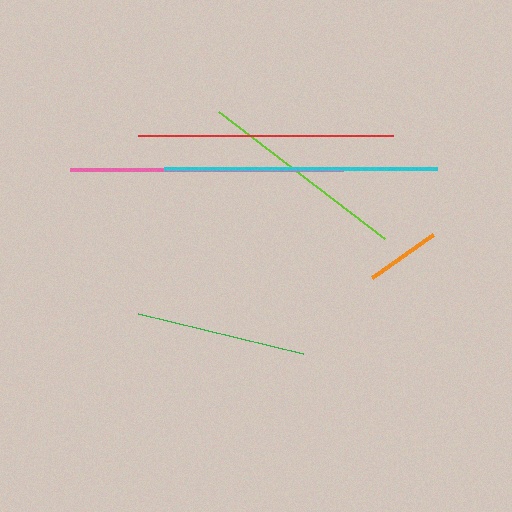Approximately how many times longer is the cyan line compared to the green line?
The cyan line is approximately 1.6 times the length of the green line.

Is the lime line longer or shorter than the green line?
The lime line is longer than the green line.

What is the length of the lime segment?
The lime segment is approximately 209 pixels long.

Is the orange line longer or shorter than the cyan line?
The cyan line is longer than the orange line.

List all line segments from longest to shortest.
From longest to shortest: pink, cyan, red, lime, green, orange.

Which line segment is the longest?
The pink line is the longest at approximately 273 pixels.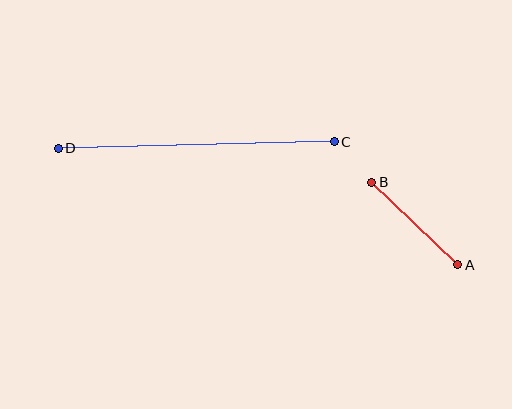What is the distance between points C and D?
The distance is approximately 276 pixels.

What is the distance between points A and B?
The distance is approximately 119 pixels.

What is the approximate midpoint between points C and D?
The midpoint is at approximately (196, 145) pixels.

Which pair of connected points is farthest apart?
Points C and D are farthest apart.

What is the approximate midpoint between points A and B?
The midpoint is at approximately (415, 224) pixels.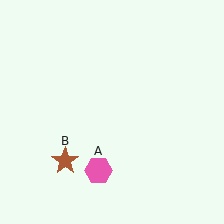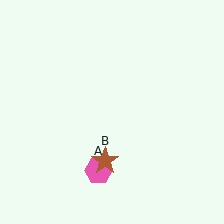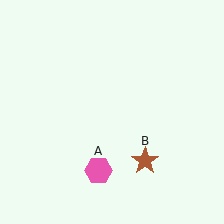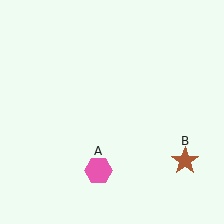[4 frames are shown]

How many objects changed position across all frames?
1 object changed position: brown star (object B).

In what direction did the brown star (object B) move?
The brown star (object B) moved right.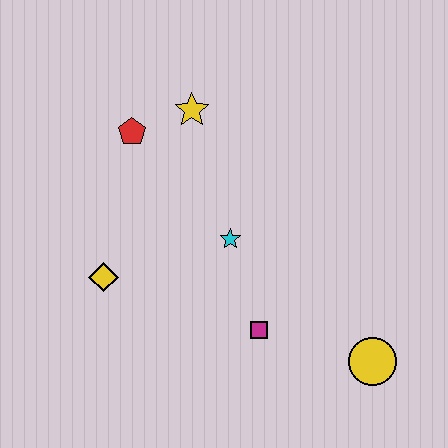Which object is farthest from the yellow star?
The yellow circle is farthest from the yellow star.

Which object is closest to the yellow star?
The red pentagon is closest to the yellow star.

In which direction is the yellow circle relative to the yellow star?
The yellow circle is below the yellow star.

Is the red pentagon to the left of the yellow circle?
Yes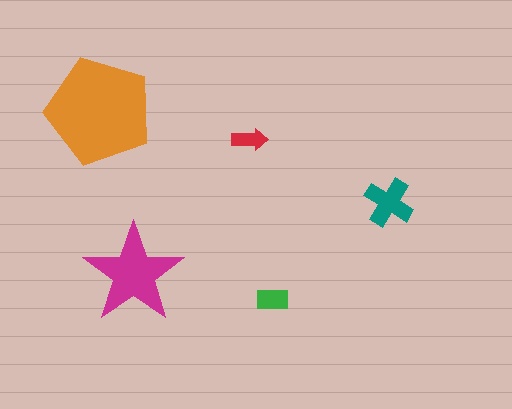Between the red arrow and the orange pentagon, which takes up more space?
The orange pentagon.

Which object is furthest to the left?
The orange pentagon is leftmost.